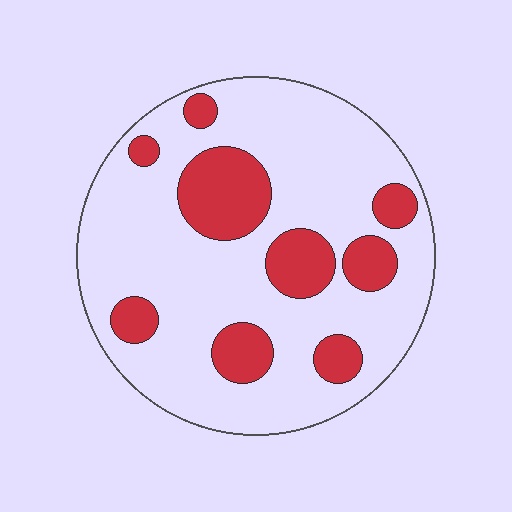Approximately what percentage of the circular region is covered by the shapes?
Approximately 25%.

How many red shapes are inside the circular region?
9.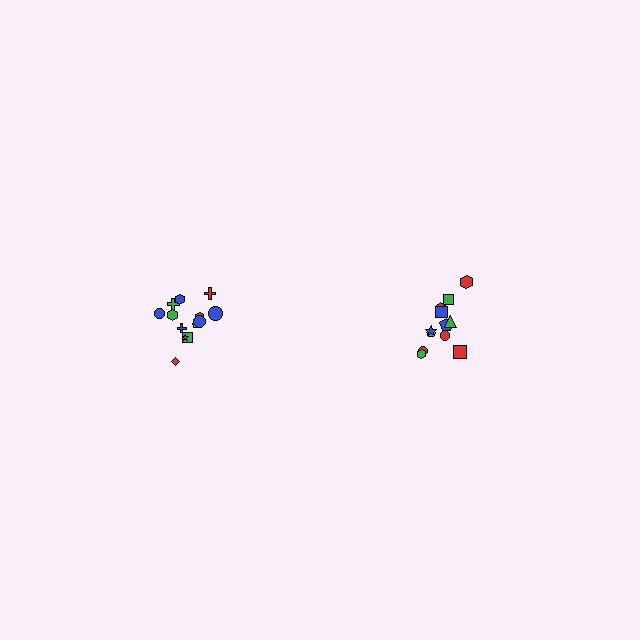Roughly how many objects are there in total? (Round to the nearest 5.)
Roughly 25 objects in total.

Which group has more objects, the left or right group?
The left group.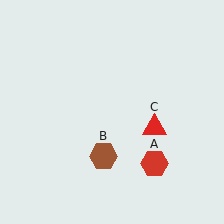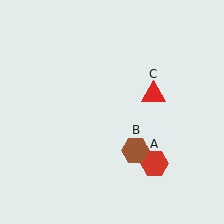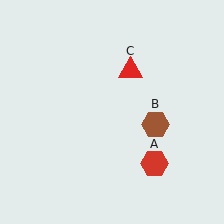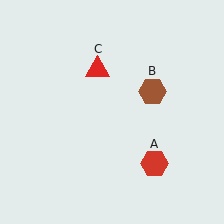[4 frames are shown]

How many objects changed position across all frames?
2 objects changed position: brown hexagon (object B), red triangle (object C).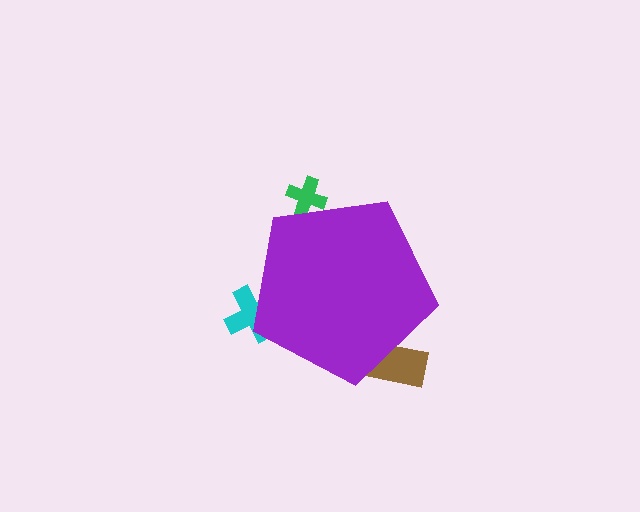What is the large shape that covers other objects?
A purple pentagon.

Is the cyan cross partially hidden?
Yes, the cyan cross is partially hidden behind the purple pentagon.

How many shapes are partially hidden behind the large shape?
3 shapes are partially hidden.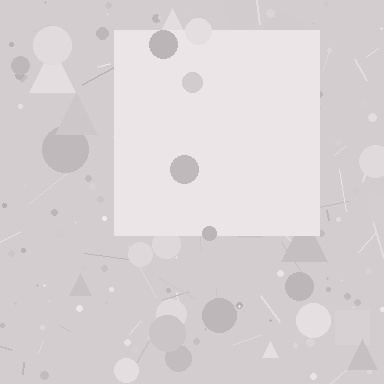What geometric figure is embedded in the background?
A square is embedded in the background.